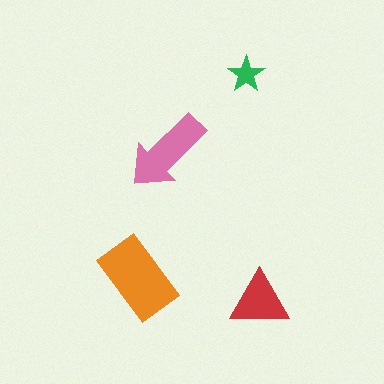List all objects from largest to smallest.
The orange rectangle, the pink arrow, the red triangle, the green star.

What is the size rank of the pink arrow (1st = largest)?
2nd.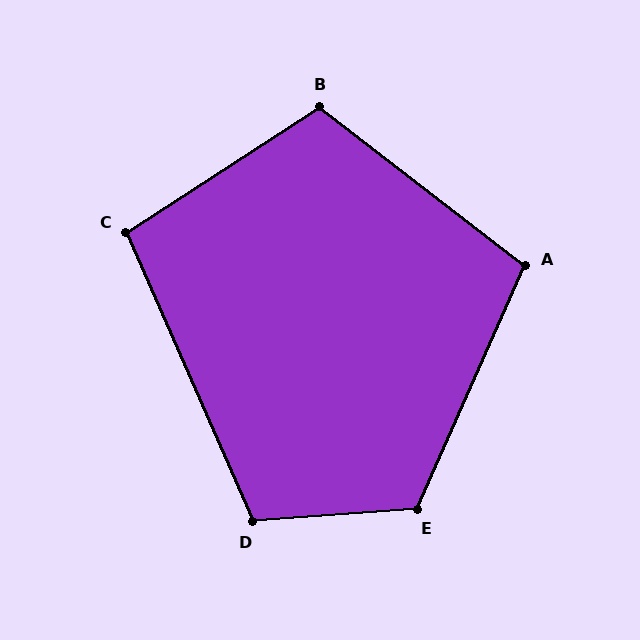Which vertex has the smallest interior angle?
C, at approximately 99 degrees.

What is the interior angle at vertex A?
Approximately 104 degrees (obtuse).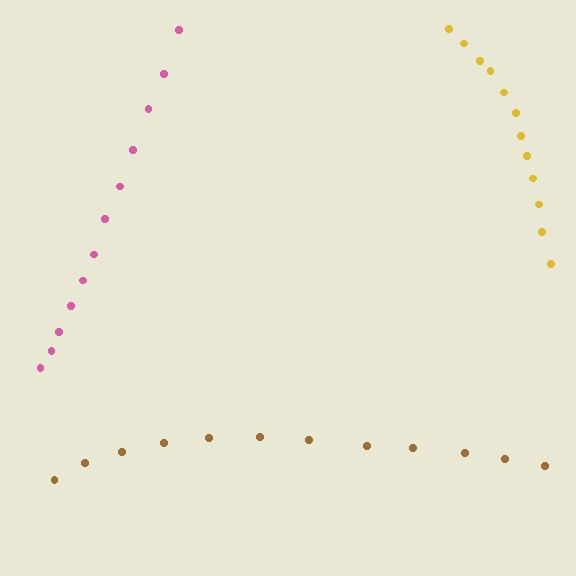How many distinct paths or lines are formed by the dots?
There are 3 distinct paths.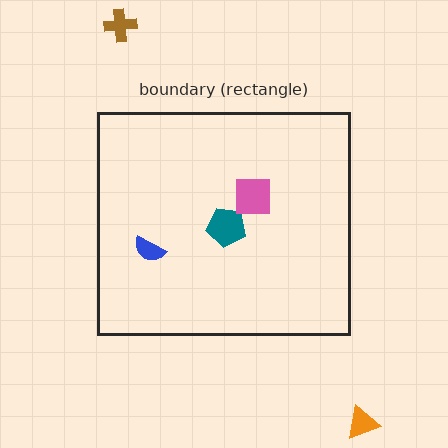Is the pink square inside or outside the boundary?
Inside.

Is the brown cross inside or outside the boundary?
Outside.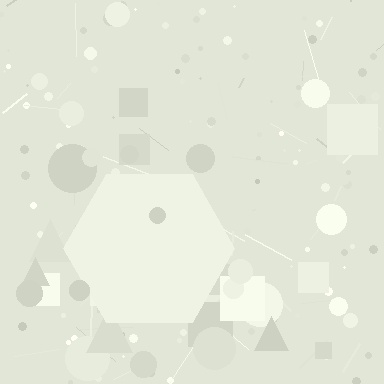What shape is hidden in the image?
A hexagon is hidden in the image.